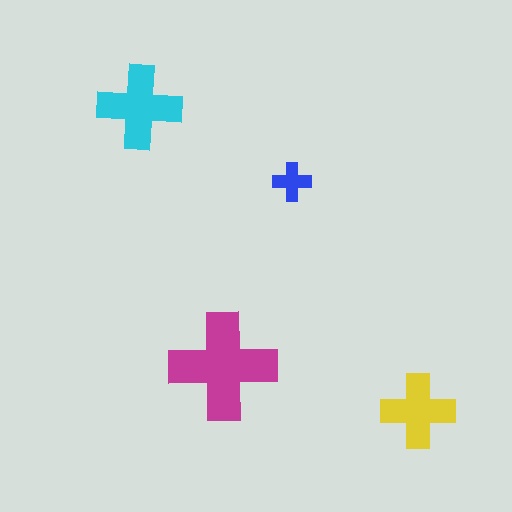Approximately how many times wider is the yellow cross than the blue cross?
About 2 times wider.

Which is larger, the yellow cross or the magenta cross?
The magenta one.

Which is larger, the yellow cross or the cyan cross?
The cyan one.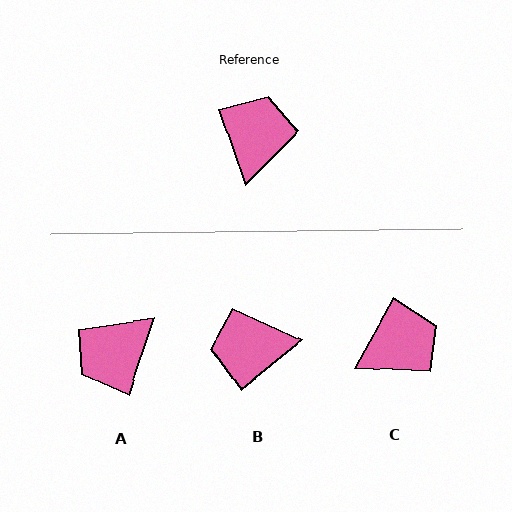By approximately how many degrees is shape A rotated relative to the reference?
Approximately 143 degrees counter-clockwise.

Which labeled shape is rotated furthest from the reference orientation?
A, about 143 degrees away.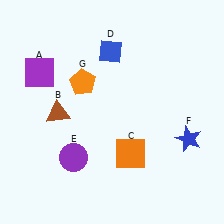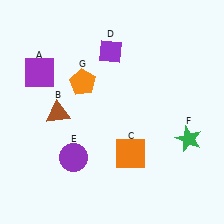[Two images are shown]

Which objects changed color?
D changed from blue to purple. F changed from blue to green.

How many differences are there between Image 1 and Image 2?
There are 2 differences between the two images.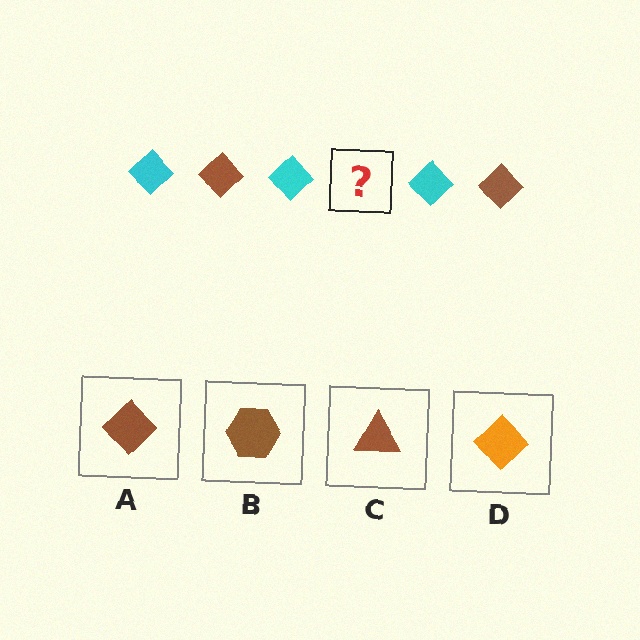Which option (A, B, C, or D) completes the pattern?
A.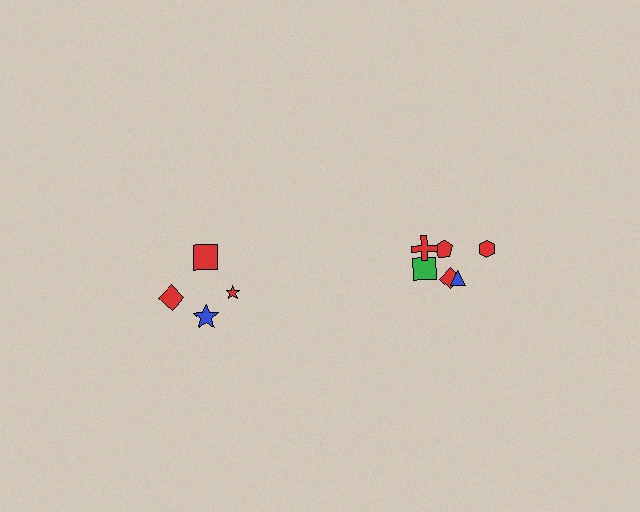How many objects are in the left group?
There are 4 objects.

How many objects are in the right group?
There are 6 objects.